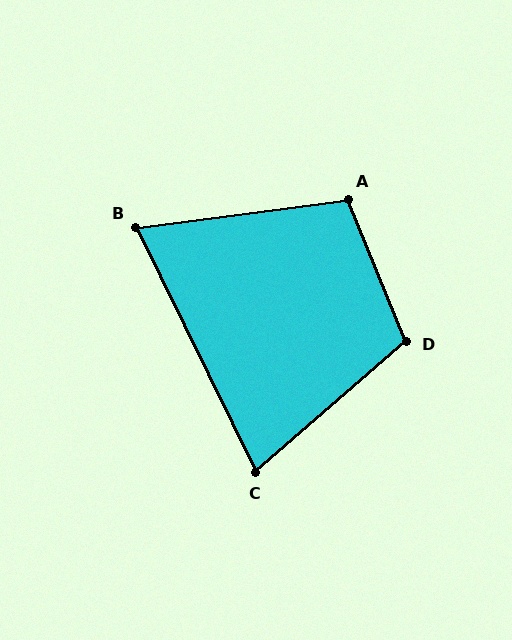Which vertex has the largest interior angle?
D, at approximately 109 degrees.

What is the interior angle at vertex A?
Approximately 105 degrees (obtuse).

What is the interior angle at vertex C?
Approximately 75 degrees (acute).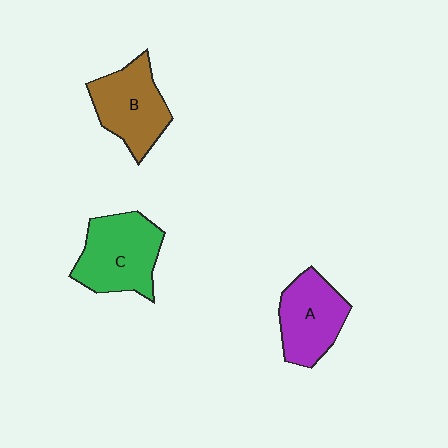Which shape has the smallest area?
Shape A (purple).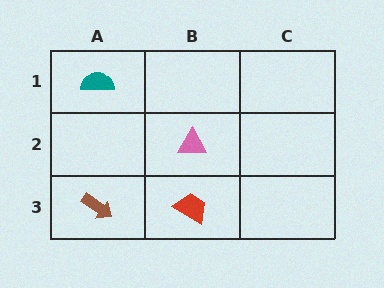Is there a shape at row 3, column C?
No, that cell is empty.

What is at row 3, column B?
A red trapezoid.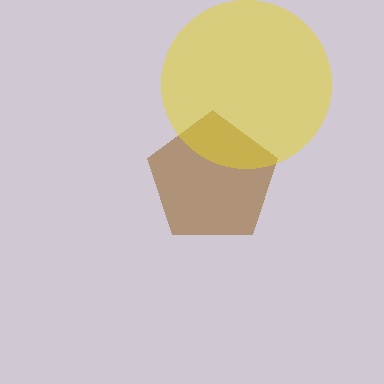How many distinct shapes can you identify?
There are 2 distinct shapes: a brown pentagon, a yellow circle.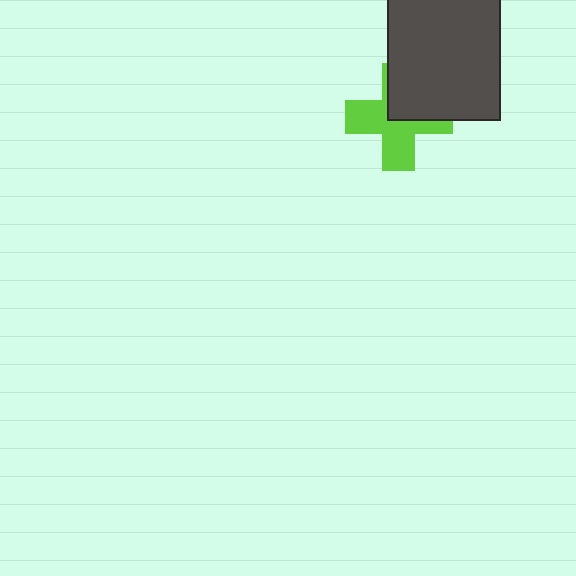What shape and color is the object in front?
The object in front is a dark gray rectangle.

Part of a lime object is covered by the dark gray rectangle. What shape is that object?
It is a cross.